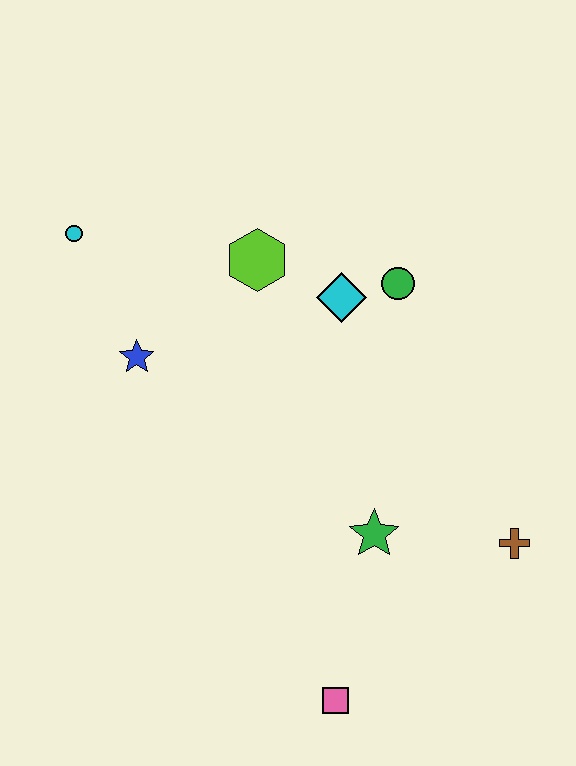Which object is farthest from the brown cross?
The cyan circle is farthest from the brown cross.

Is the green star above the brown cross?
Yes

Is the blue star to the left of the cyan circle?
No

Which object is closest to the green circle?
The cyan diamond is closest to the green circle.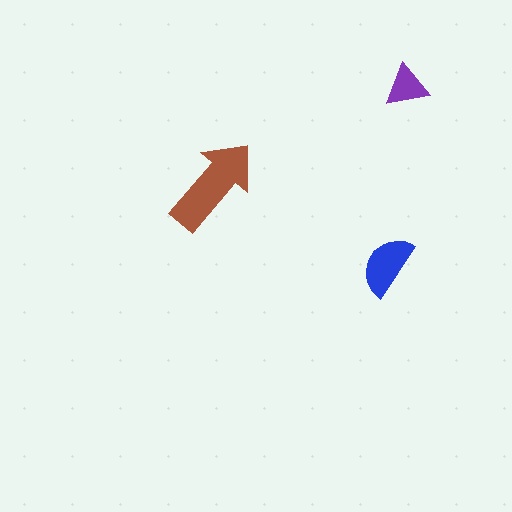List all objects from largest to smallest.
The brown arrow, the blue semicircle, the purple triangle.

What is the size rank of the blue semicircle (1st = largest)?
2nd.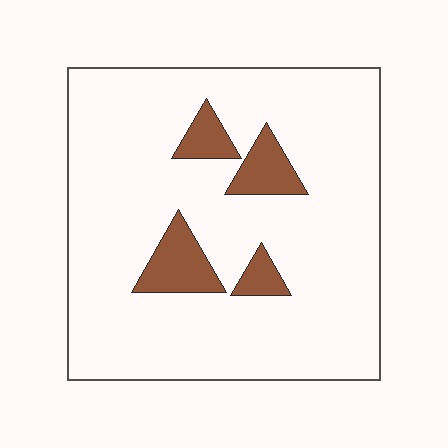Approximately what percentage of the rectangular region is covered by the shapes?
Approximately 10%.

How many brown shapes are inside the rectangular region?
4.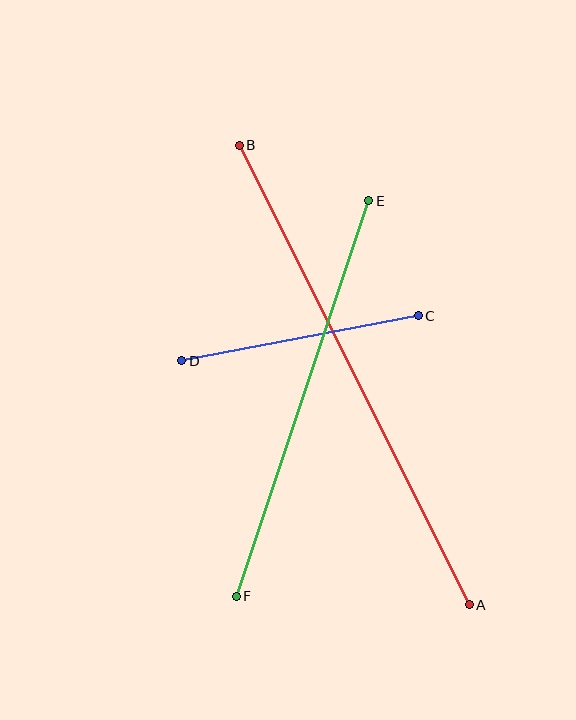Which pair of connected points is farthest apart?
Points A and B are farthest apart.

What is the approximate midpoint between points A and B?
The midpoint is at approximately (354, 375) pixels.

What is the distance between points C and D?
The distance is approximately 241 pixels.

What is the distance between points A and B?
The distance is approximately 514 pixels.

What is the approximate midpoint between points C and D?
The midpoint is at approximately (300, 338) pixels.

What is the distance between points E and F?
The distance is approximately 417 pixels.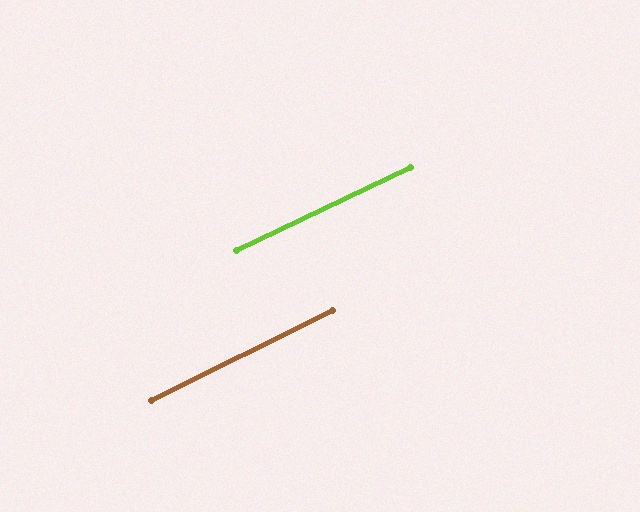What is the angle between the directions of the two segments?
Approximately 1 degree.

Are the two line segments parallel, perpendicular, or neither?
Parallel — their directions differ by only 1.0°.